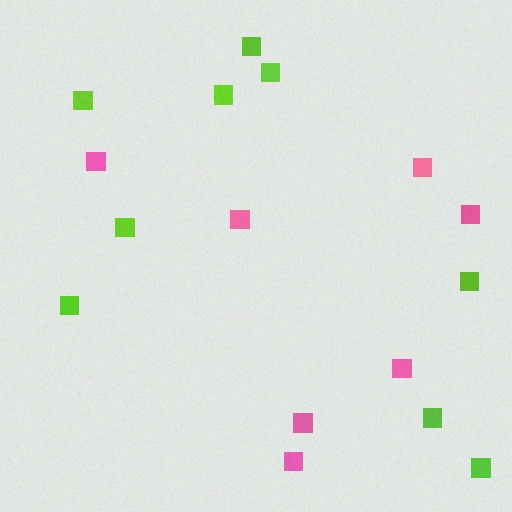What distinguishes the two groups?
There are 2 groups: one group of lime squares (9) and one group of pink squares (7).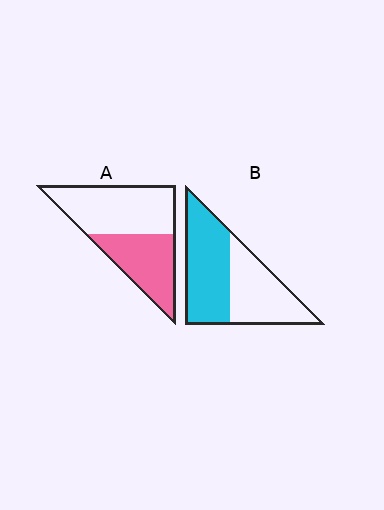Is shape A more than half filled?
No.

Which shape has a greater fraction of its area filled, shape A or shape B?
Shape B.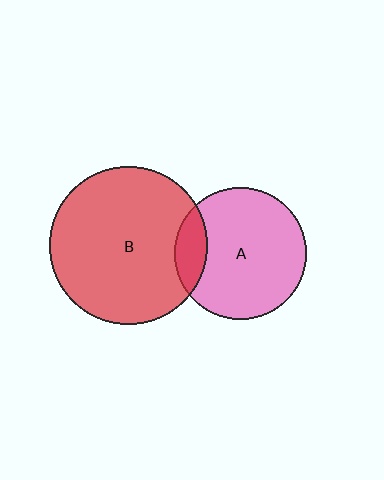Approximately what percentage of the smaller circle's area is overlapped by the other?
Approximately 15%.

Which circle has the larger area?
Circle B (red).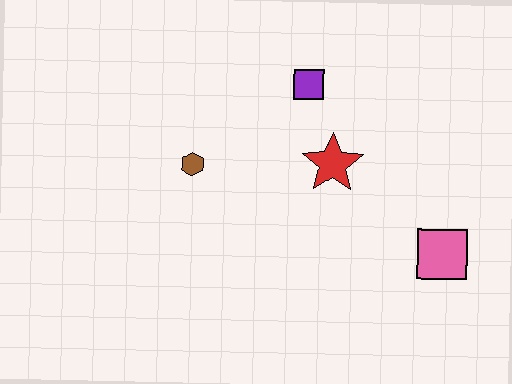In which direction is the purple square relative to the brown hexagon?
The purple square is to the right of the brown hexagon.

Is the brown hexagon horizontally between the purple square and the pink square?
No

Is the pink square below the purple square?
Yes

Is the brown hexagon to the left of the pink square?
Yes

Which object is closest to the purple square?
The red star is closest to the purple square.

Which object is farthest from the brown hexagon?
The pink square is farthest from the brown hexagon.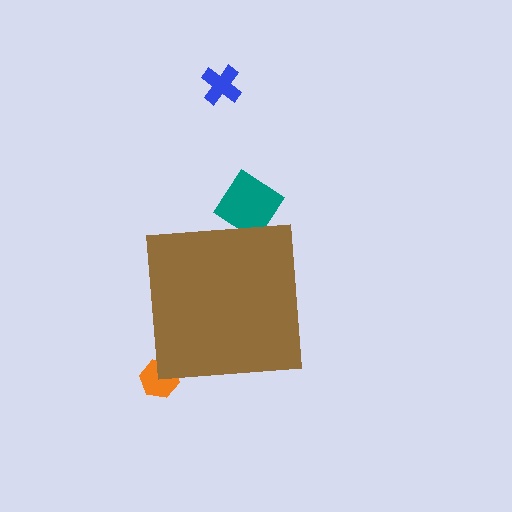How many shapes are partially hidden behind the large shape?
2 shapes are partially hidden.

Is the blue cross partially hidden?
No, the blue cross is fully visible.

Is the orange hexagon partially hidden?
Yes, the orange hexagon is partially hidden behind the brown square.